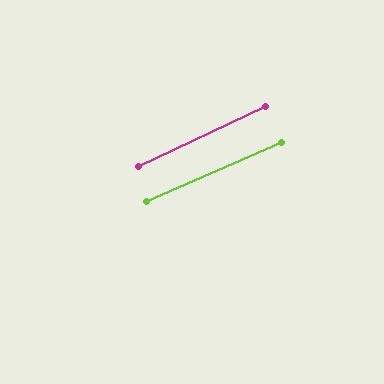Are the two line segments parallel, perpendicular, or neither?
Parallel — their directions differ by only 1.7°.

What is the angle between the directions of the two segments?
Approximately 2 degrees.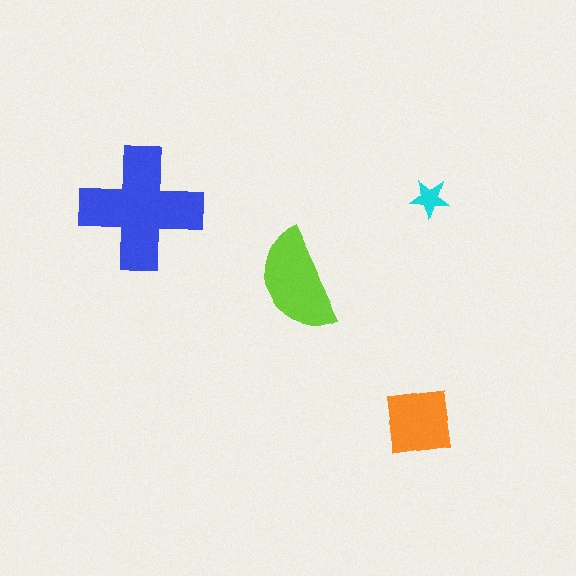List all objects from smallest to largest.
The cyan star, the orange square, the lime semicircle, the blue cross.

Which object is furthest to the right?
The cyan star is rightmost.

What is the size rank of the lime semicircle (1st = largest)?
2nd.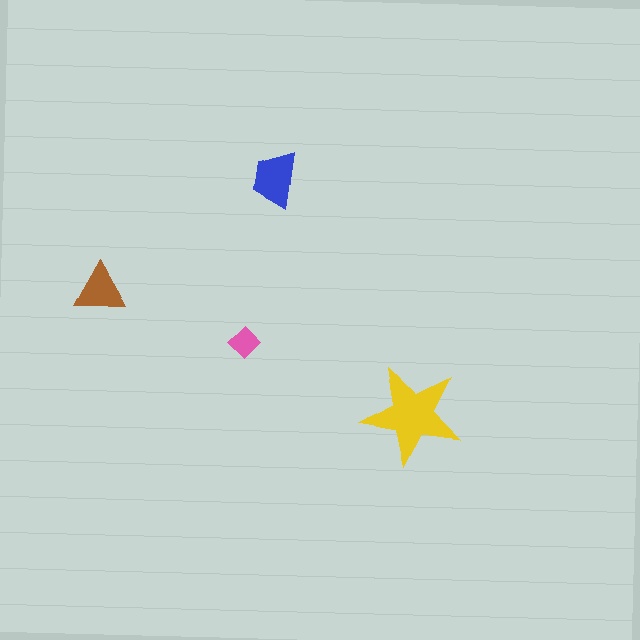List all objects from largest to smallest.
The yellow star, the blue trapezoid, the brown triangle, the pink diamond.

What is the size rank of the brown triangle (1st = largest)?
3rd.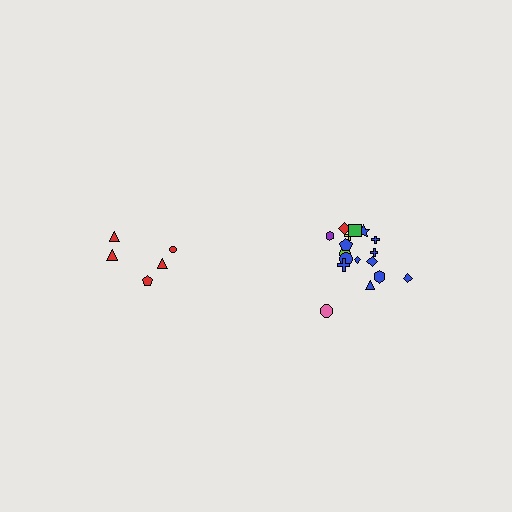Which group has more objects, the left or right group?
The right group.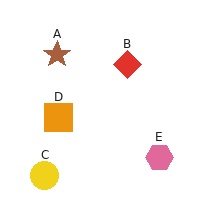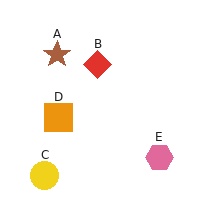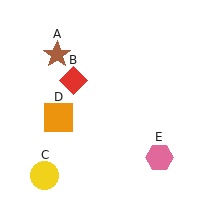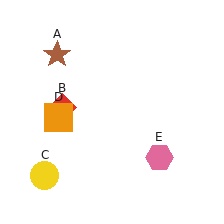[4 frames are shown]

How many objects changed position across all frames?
1 object changed position: red diamond (object B).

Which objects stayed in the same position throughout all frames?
Brown star (object A) and yellow circle (object C) and orange square (object D) and pink hexagon (object E) remained stationary.